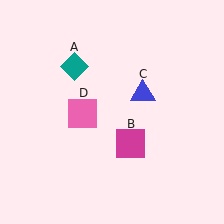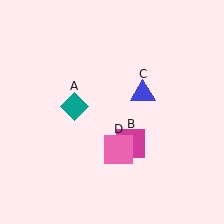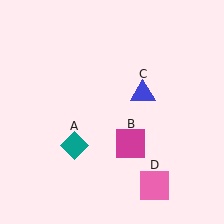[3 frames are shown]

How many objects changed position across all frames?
2 objects changed position: teal diamond (object A), pink square (object D).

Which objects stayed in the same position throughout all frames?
Magenta square (object B) and blue triangle (object C) remained stationary.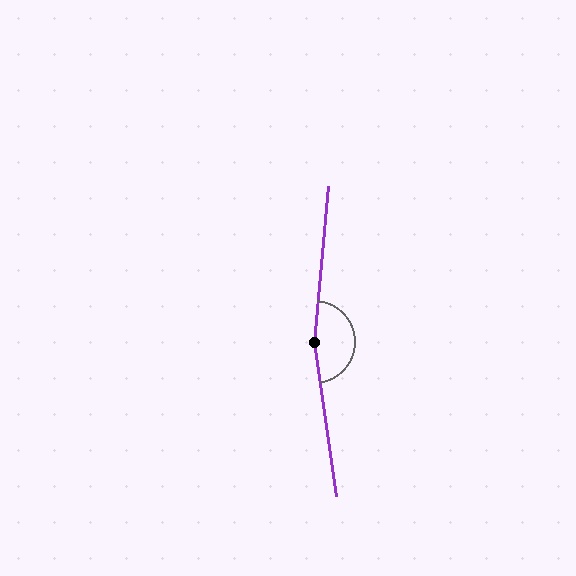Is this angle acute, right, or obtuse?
It is obtuse.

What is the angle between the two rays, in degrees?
Approximately 167 degrees.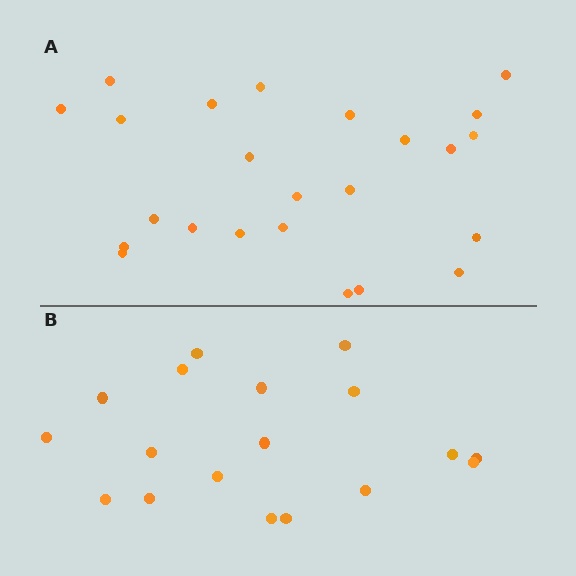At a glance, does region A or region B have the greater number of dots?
Region A (the top region) has more dots.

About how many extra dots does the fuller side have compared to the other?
Region A has about 6 more dots than region B.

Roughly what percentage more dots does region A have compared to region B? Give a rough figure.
About 35% more.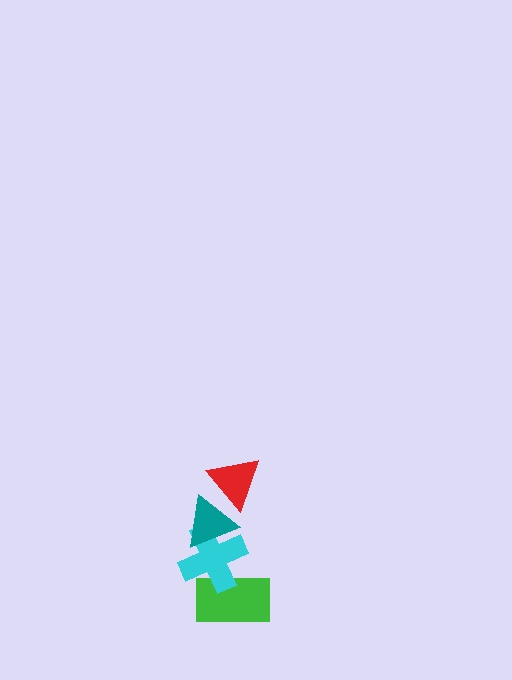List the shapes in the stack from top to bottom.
From top to bottom: the red triangle, the teal triangle, the cyan cross, the green rectangle.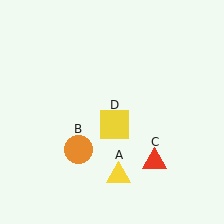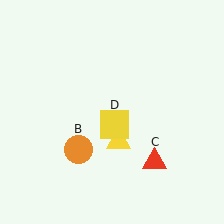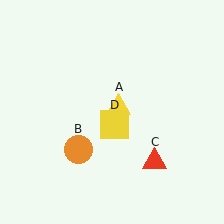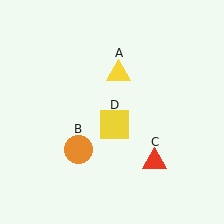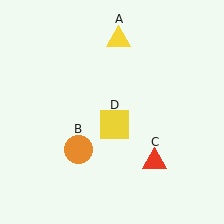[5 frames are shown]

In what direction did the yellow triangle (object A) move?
The yellow triangle (object A) moved up.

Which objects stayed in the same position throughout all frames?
Orange circle (object B) and red triangle (object C) and yellow square (object D) remained stationary.